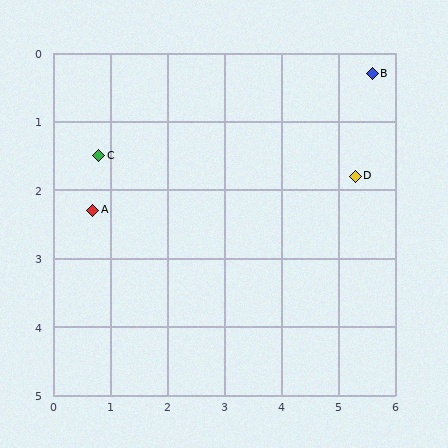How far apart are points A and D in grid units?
Points A and D are about 4.6 grid units apart.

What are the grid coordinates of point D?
Point D is at approximately (5.3, 1.8).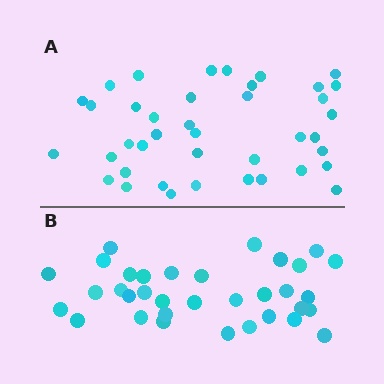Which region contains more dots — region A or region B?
Region A (the top region) has more dots.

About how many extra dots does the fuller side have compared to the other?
Region A has about 6 more dots than region B.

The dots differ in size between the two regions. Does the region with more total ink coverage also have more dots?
No. Region B has more total ink coverage because its dots are larger, but region A actually contains more individual dots. Total area can be misleading — the number of items is what matters here.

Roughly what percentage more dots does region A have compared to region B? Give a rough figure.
About 20% more.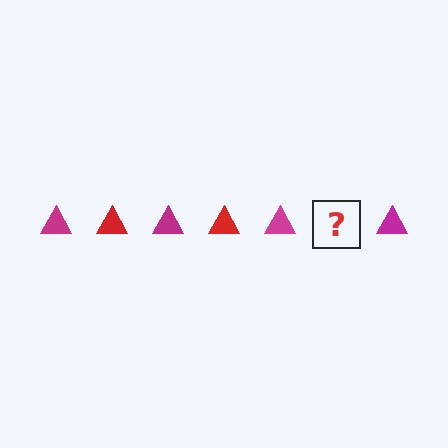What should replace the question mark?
The question mark should be replaced with a red triangle.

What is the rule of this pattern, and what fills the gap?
The rule is that the pattern cycles through magenta, red triangles. The gap should be filled with a red triangle.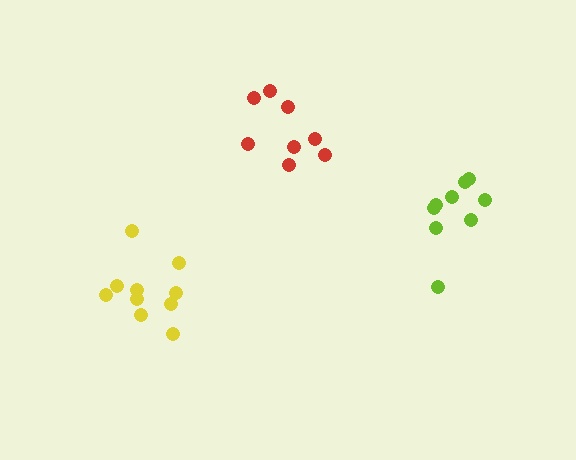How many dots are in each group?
Group 1: 9 dots, Group 2: 8 dots, Group 3: 10 dots (27 total).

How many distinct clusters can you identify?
There are 3 distinct clusters.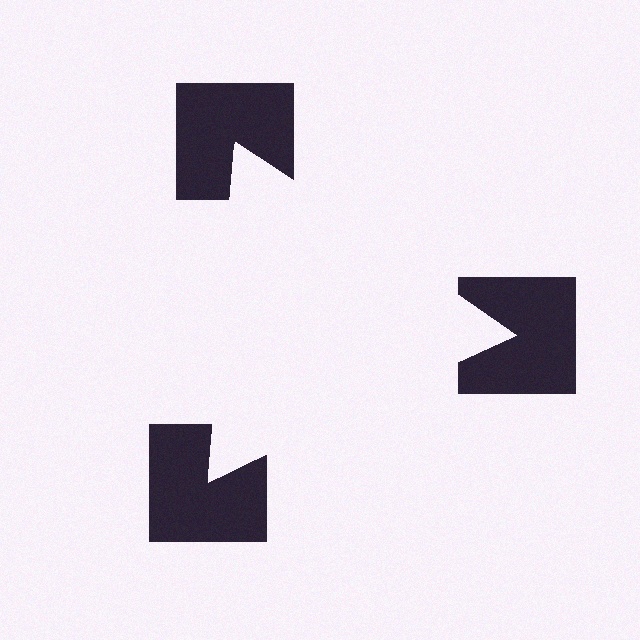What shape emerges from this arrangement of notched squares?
An illusory triangle — its edges are inferred from the aligned wedge cuts in the notched squares, not physically drawn.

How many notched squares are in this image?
There are 3 — one at each vertex of the illusory triangle.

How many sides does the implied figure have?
3 sides.